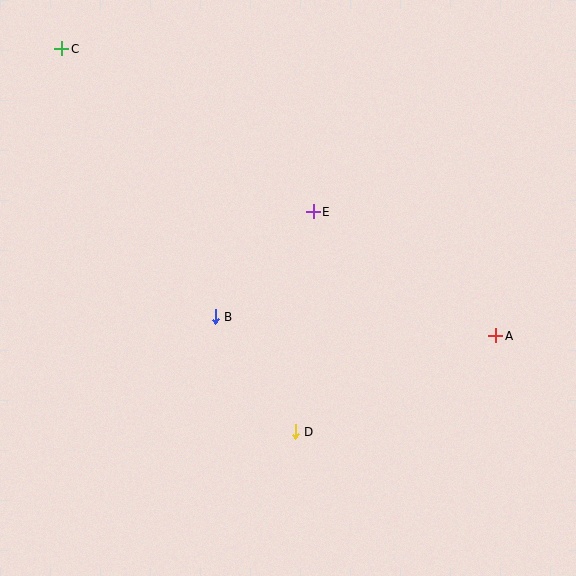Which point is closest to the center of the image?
Point B at (215, 317) is closest to the center.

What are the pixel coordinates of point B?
Point B is at (215, 317).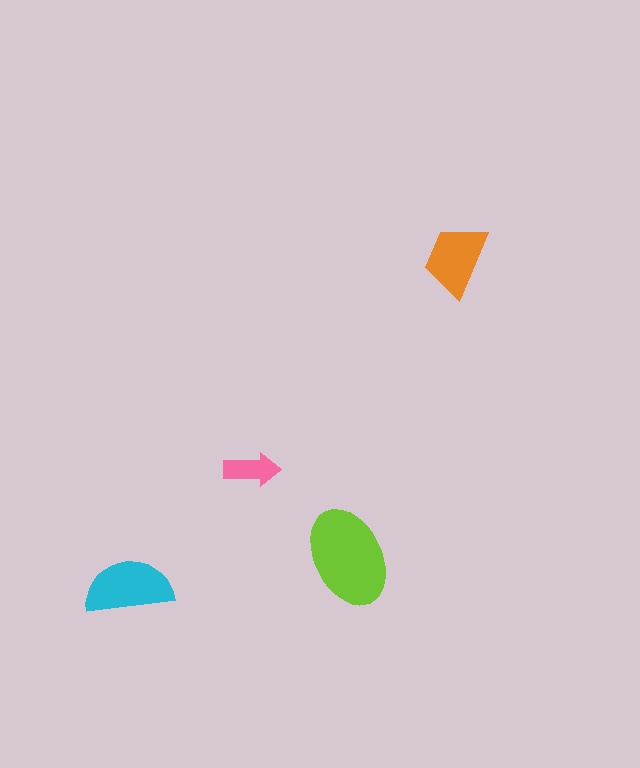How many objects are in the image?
There are 4 objects in the image.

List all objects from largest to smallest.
The lime ellipse, the cyan semicircle, the orange trapezoid, the pink arrow.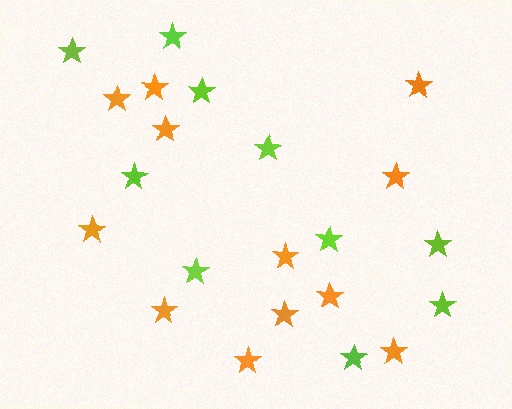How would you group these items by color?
There are 2 groups: one group of orange stars (12) and one group of lime stars (10).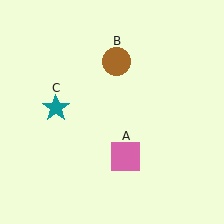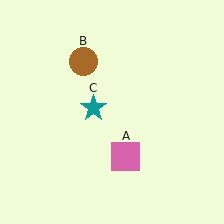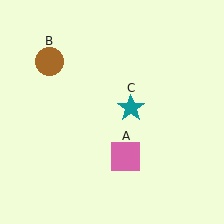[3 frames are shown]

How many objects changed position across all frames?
2 objects changed position: brown circle (object B), teal star (object C).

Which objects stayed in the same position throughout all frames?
Pink square (object A) remained stationary.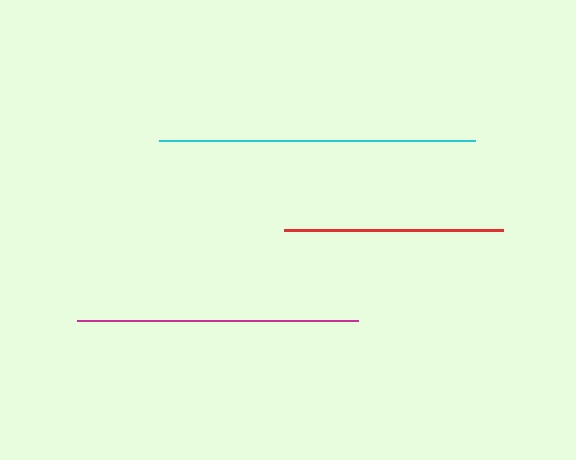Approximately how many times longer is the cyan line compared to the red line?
The cyan line is approximately 1.4 times the length of the red line.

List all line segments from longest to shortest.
From longest to shortest: cyan, magenta, red.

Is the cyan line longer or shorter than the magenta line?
The cyan line is longer than the magenta line.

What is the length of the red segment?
The red segment is approximately 219 pixels long.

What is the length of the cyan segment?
The cyan segment is approximately 316 pixels long.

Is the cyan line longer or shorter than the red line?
The cyan line is longer than the red line.